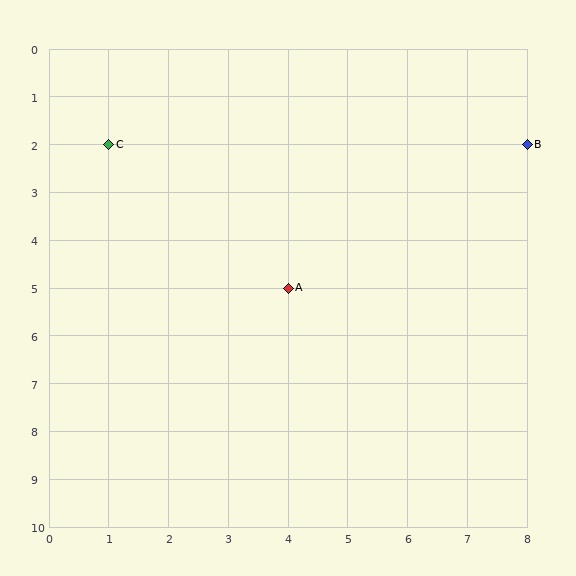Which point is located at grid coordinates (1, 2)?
Point C is at (1, 2).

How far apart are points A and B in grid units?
Points A and B are 4 columns and 3 rows apart (about 5.0 grid units diagonally).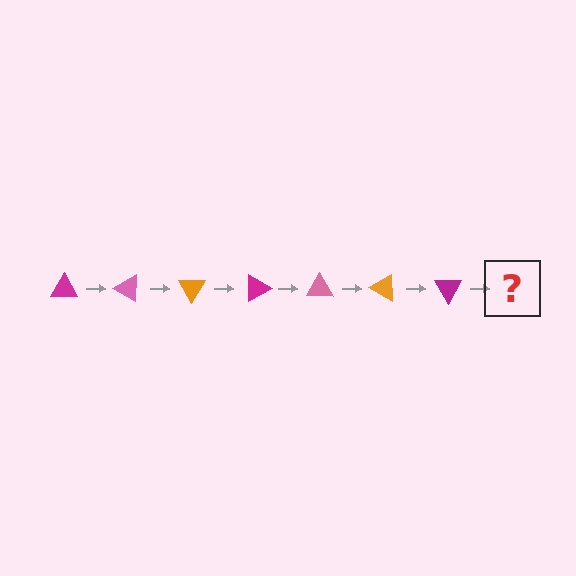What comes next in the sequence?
The next element should be a pink triangle, rotated 210 degrees from the start.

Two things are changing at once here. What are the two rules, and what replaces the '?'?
The two rules are that it rotates 30 degrees each step and the color cycles through magenta, pink, and orange. The '?' should be a pink triangle, rotated 210 degrees from the start.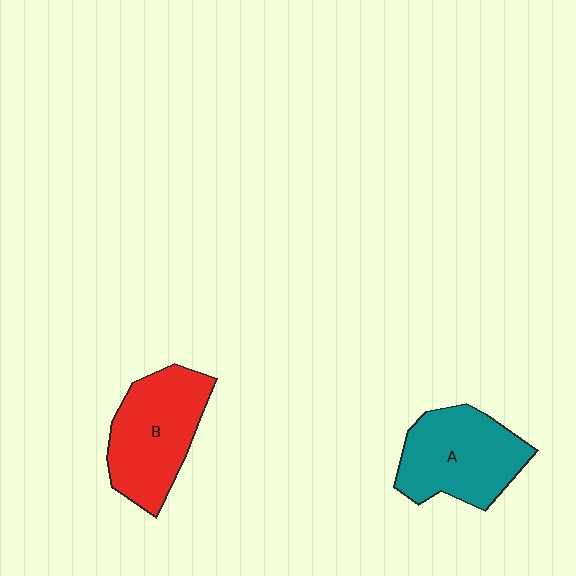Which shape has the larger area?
Shape B (red).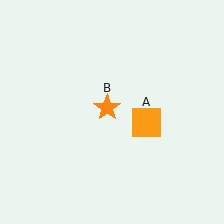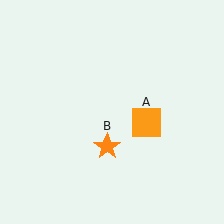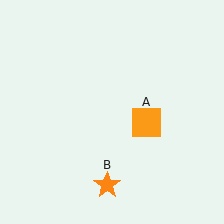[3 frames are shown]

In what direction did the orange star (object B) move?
The orange star (object B) moved down.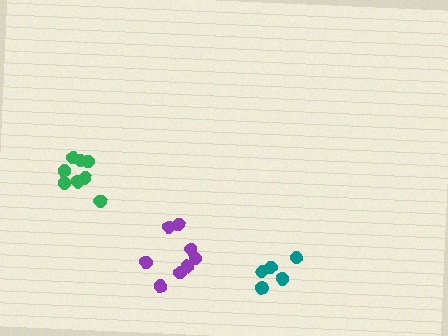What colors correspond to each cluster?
The clusters are colored: green, teal, purple.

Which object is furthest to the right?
The teal cluster is rightmost.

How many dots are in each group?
Group 1: 8 dots, Group 2: 5 dots, Group 3: 8 dots (21 total).